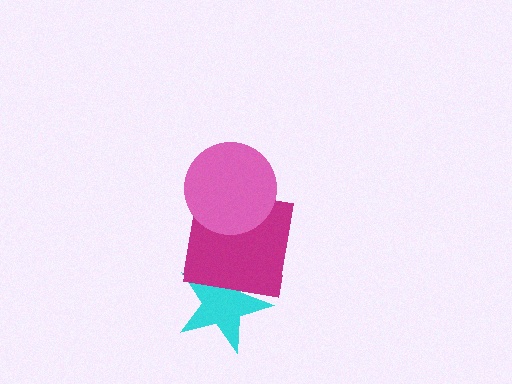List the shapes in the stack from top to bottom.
From top to bottom: the pink circle, the magenta square, the cyan star.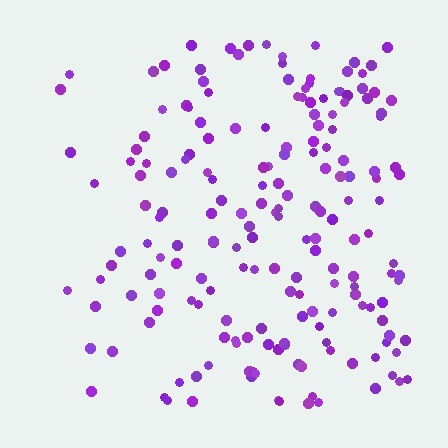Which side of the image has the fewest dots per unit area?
The left.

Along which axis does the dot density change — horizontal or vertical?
Horizontal.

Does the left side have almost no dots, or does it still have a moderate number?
Still a moderate number, just noticeably fewer than the right.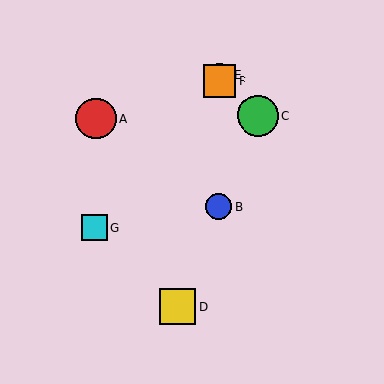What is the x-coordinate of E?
Object E is at x≈220.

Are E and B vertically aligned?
Yes, both are at x≈220.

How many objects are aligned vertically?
3 objects (B, E, F) are aligned vertically.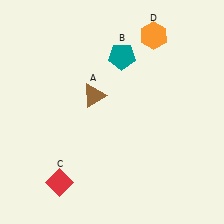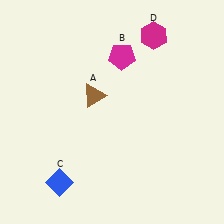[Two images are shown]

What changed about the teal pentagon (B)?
In Image 1, B is teal. In Image 2, it changed to magenta.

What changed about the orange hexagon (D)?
In Image 1, D is orange. In Image 2, it changed to magenta.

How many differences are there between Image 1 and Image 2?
There are 3 differences between the two images.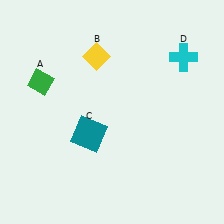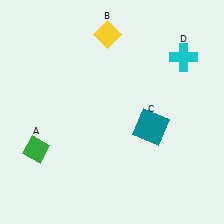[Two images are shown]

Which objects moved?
The objects that moved are: the green diamond (A), the yellow diamond (B), the teal square (C).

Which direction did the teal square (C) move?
The teal square (C) moved right.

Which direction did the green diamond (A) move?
The green diamond (A) moved down.